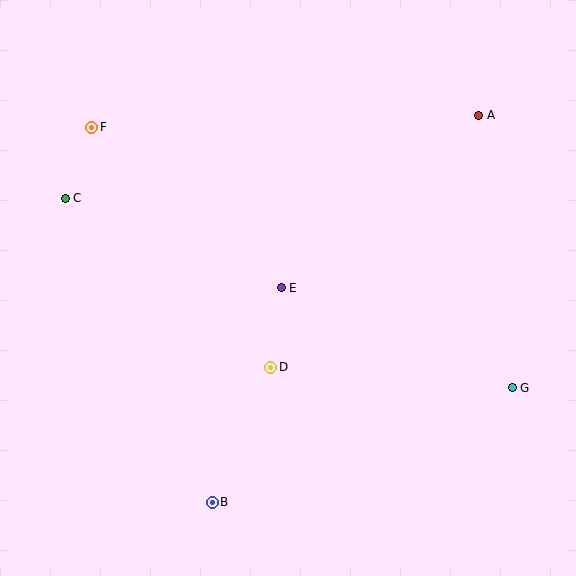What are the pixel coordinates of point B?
Point B is at (212, 502).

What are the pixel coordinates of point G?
Point G is at (512, 388).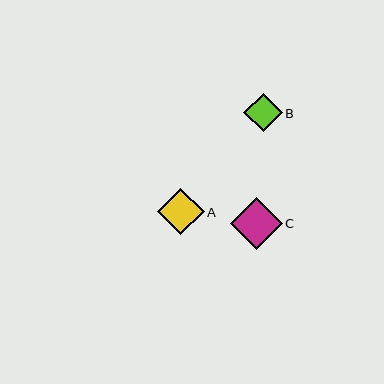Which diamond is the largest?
Diamond C is the largest with a size of approximately 52 pixels.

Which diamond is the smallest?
Diamond B is the smallest with a size of approximately 38 pixels.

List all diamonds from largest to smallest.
From largest to smallest: C, A, B.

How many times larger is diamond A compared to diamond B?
Diamond A is approximately 1.2 times the size of diamond B.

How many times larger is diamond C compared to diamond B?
Diamond C is approximately 1.4 times the size of diamond B.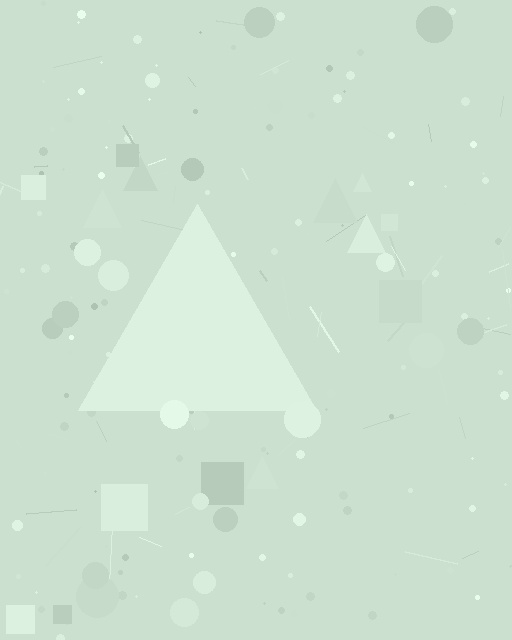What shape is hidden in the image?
A triangle is hidden in the image.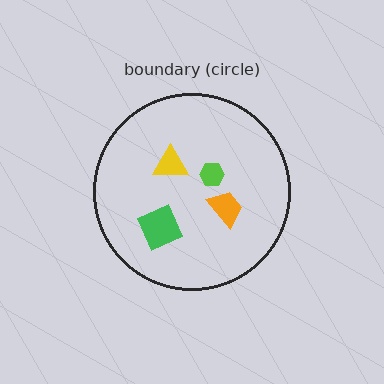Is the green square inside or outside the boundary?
Inside.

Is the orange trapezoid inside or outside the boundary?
Inside.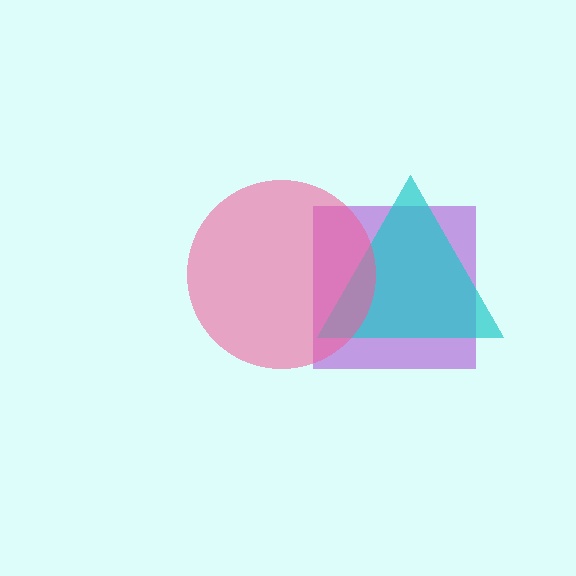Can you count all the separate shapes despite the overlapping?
Yes, there are 3 separate shapes.